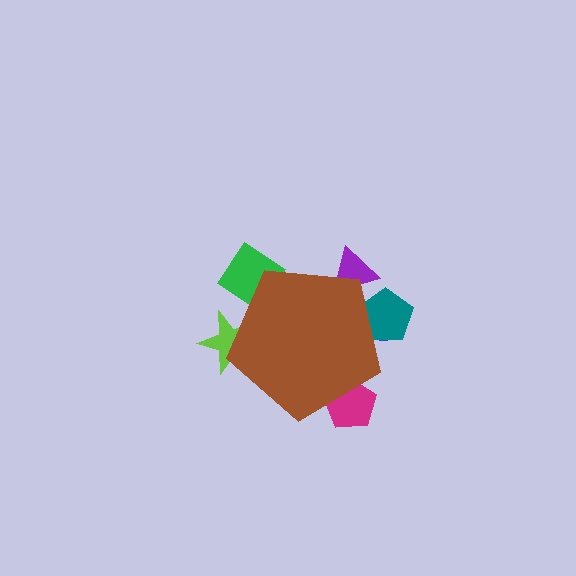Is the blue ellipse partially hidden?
Yes, the blue ellipse is partially hidden behind the brown pentagon.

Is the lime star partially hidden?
Yes, the lime star is partially hidden behind the brown pentagon.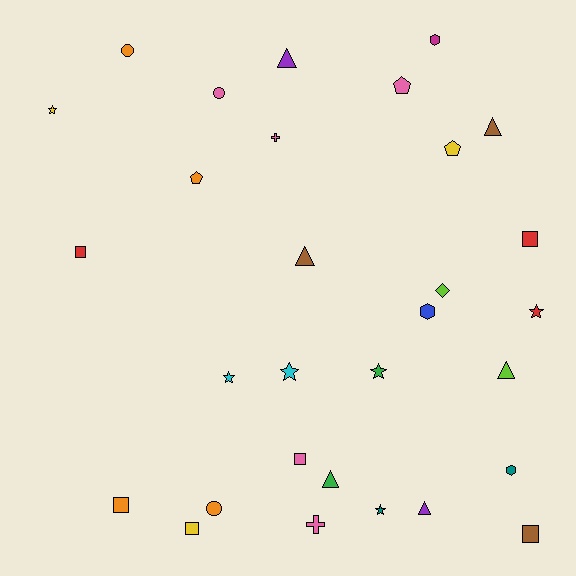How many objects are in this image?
There are 30 objects.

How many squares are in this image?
There are 6 squares.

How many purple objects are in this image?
There are 2 purple objects.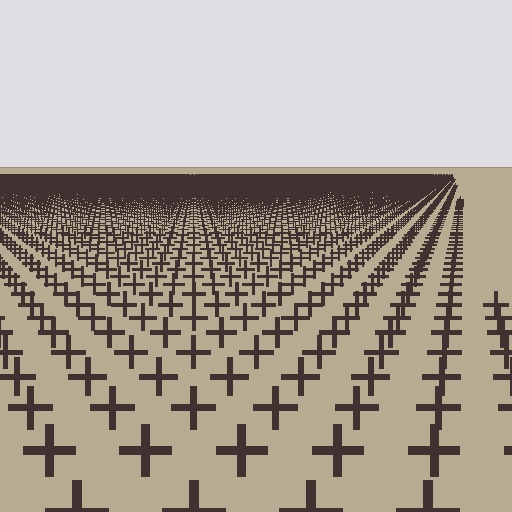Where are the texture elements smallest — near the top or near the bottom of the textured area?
Near the top.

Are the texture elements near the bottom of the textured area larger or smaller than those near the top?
Larger. Near the bottom, elements are closer to the viewer and appear at a bigger on-screen size.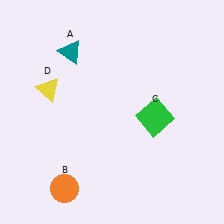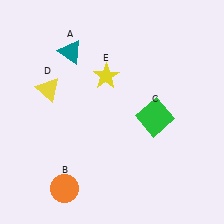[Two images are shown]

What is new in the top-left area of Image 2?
A yellow star (E) was added in the top-left area of Image 2.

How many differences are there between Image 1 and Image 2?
There is 1 difference between the two images.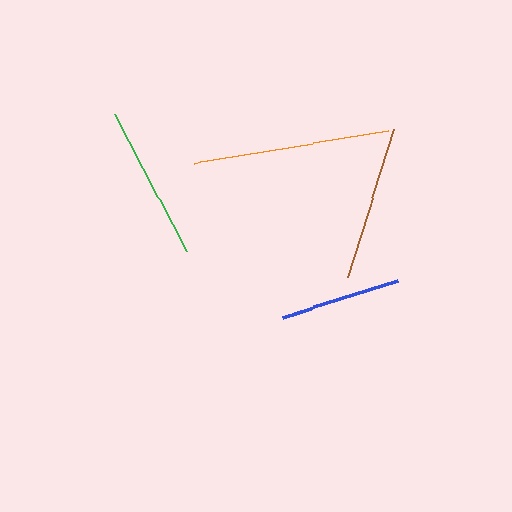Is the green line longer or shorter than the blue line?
The green line is longer than the blue line.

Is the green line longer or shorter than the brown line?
The green line is longer than the brown line.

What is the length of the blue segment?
The blue segment is approximately 122 pixels long.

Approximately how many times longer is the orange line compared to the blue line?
The orange line is approximately 1.6 times the length of the blue line.